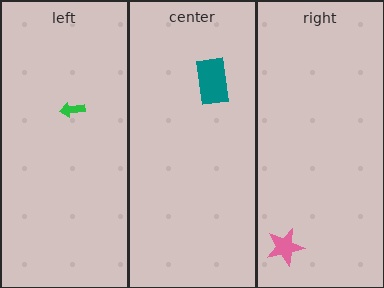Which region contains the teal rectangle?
The center region.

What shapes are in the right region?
The pink star.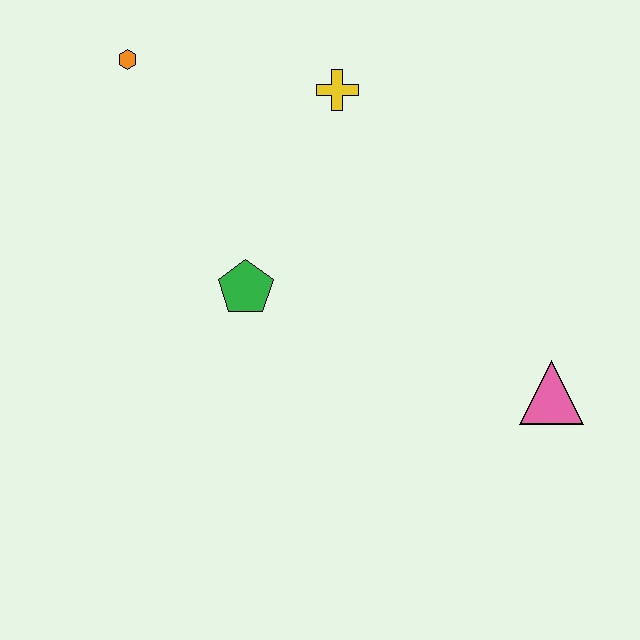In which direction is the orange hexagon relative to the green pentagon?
The orange hexagon is above the green pentagon.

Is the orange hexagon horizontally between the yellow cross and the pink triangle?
No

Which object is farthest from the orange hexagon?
The pink triangle is farthest from the orange hexagon.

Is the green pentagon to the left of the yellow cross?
Yes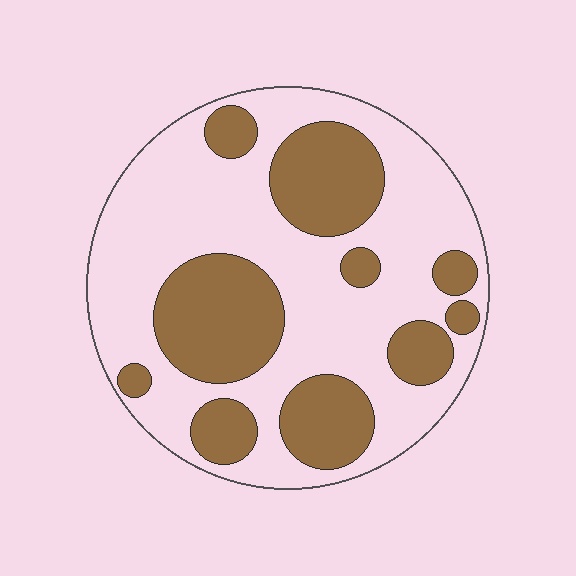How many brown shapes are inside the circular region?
10.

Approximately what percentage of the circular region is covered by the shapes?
Approximately 35%.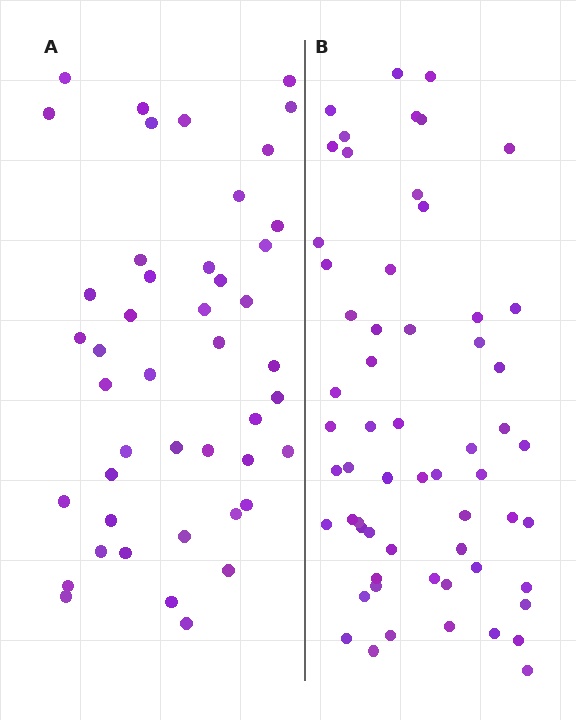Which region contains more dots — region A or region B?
Region B (the right region) has more dots.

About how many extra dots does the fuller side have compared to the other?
Region B has approximately 15 more dots than region A.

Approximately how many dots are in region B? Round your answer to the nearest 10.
About 60 dots.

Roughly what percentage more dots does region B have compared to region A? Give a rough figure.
About 35% more.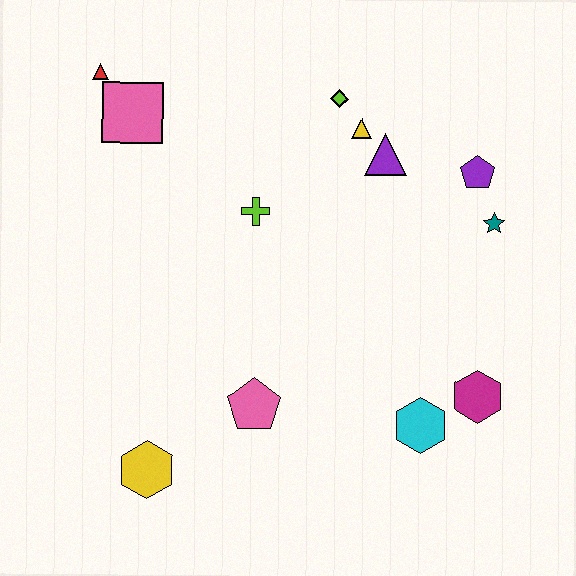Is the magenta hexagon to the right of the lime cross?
Yes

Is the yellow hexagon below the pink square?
Yes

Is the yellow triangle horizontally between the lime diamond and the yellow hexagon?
No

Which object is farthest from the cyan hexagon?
The red triangle is farthest from the cyan hexagon.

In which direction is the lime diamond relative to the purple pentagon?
The lime diamond is to the left of the purple pentagon.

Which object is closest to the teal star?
The purple pentagon is closest to the teal star.